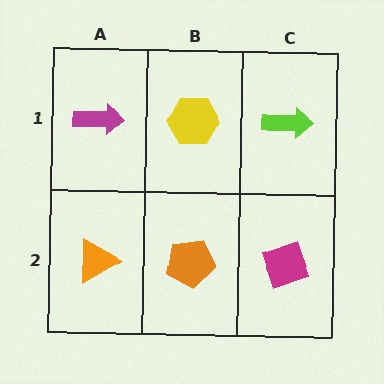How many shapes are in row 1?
3 shapes.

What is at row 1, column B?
A yellow hexagon.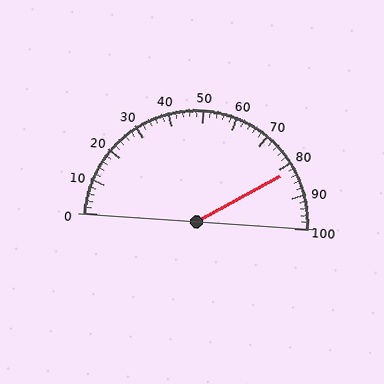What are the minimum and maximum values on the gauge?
The gauge ranges from 0 to 100.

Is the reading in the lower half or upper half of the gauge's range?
The reading is in the upper half of the range (0 to 100).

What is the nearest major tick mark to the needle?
The nearest major tick mark is 80.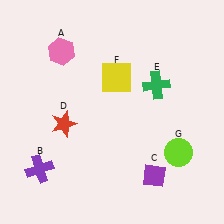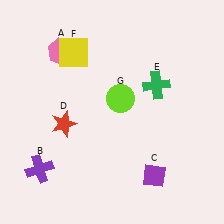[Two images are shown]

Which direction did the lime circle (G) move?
The lime circle (G) moved left.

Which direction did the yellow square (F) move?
The yellow square (F) moved left.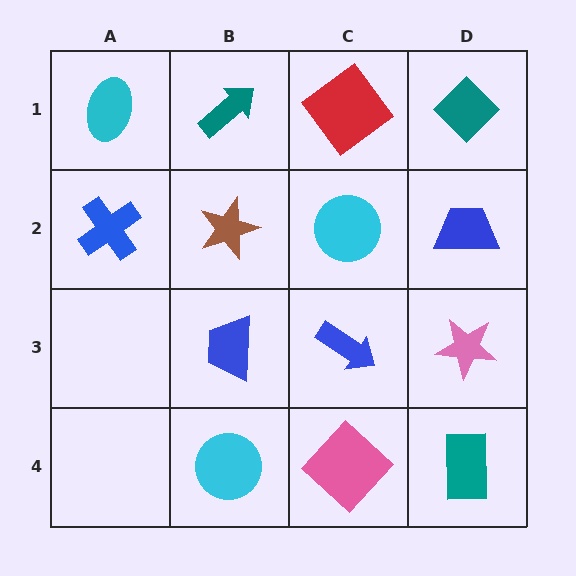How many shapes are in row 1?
4 shapes.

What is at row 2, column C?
A cyan circle.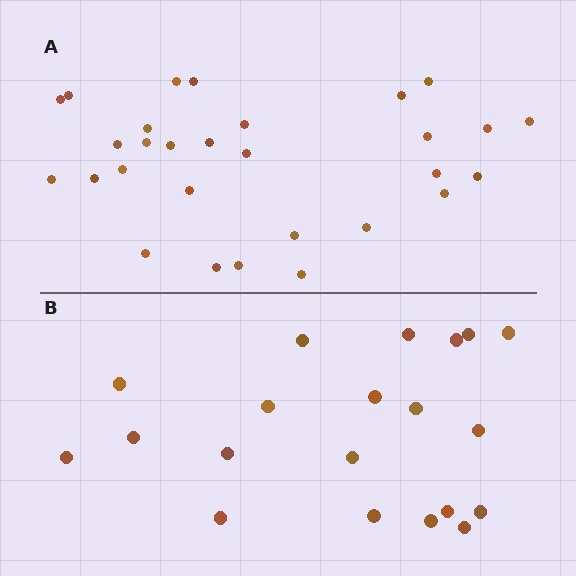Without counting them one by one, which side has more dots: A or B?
Region A (the top region) has more dots.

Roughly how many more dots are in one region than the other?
Region A has roughly 8 or so more dots than region B.